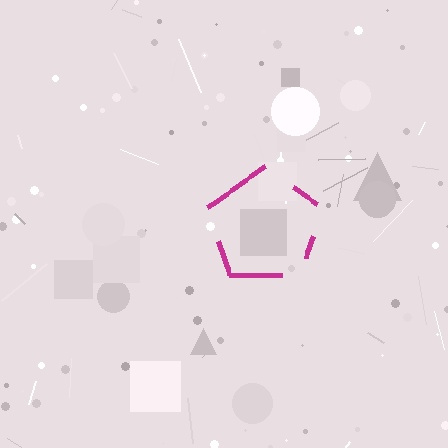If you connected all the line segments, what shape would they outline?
They would outline a pentagon.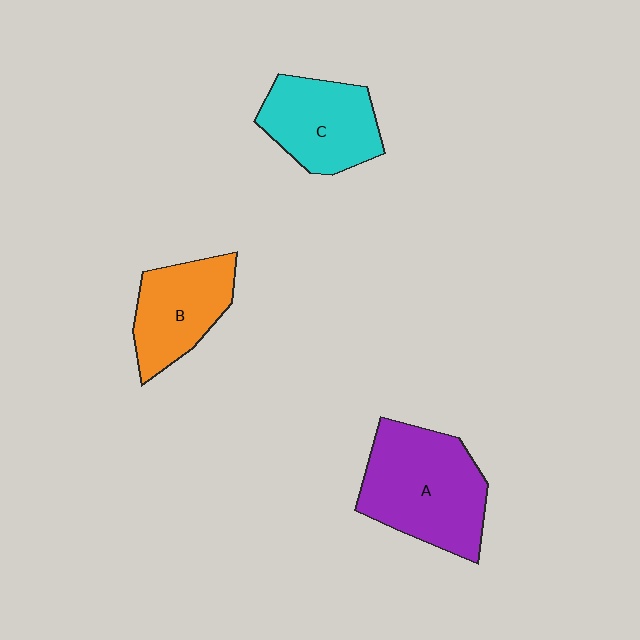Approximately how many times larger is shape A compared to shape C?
Approximately 1.4 times.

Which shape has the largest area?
Shape A (purple).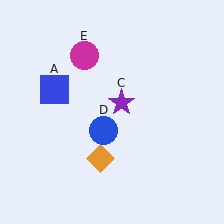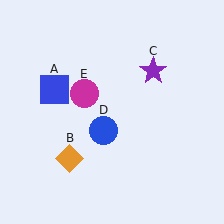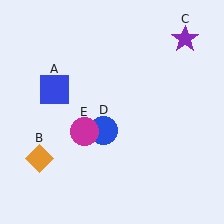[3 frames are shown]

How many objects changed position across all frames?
3 objects changed position: orange diamond (object B), purple star (object C), magenta circle (object E).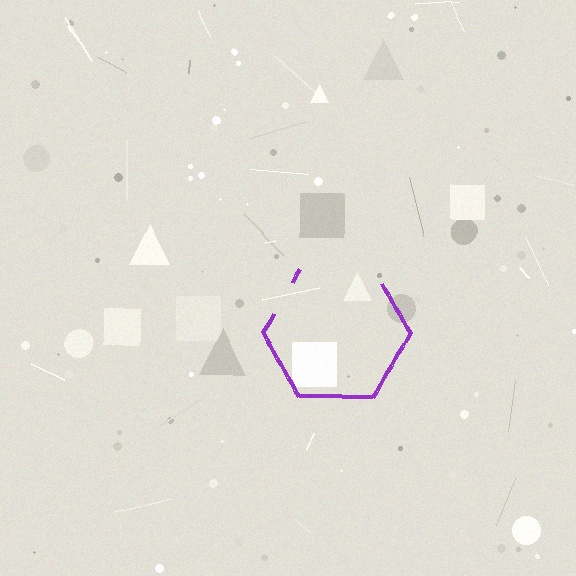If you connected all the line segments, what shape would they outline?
They would outline a hexagon.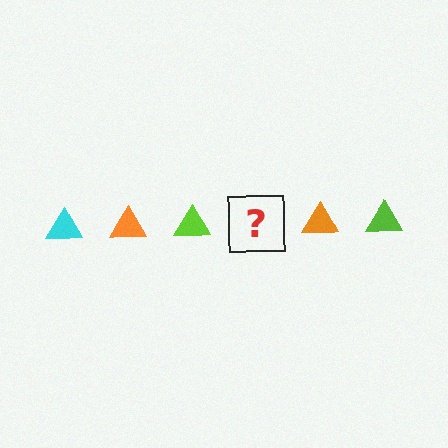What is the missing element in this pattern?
The missing element is a cyan triangle.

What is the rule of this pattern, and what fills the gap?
The rule is that the pattern cycles through cyan, orange, lime triangles. The gap should be filled with a cyan triangle.